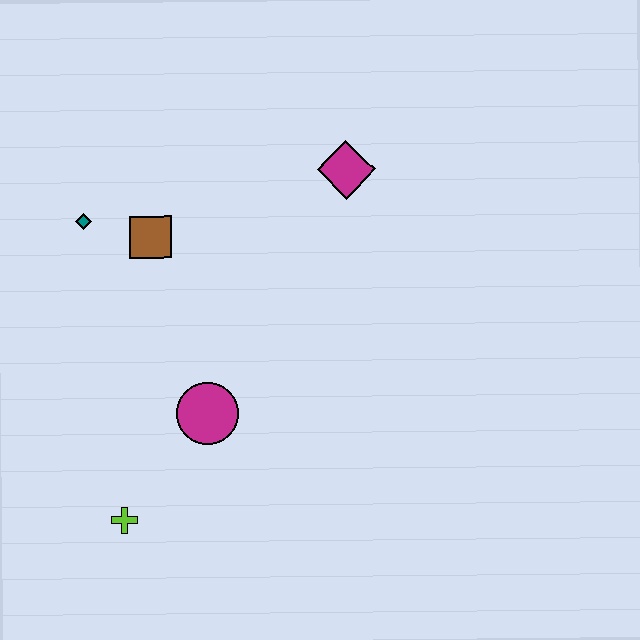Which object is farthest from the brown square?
The lime cross is farthest from the brown square.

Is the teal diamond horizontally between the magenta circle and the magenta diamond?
No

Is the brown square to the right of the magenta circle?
No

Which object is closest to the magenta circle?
The lime cross is closest to the magenta circle.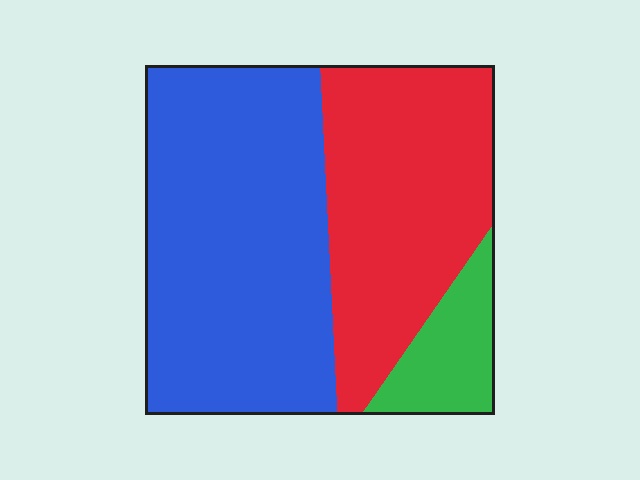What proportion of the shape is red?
Red covers about 35% of the shape.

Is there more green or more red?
Red.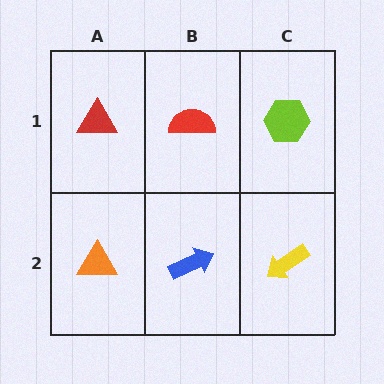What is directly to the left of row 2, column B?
An orange triangle.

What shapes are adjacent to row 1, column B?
A blue arrow (row 2, column B), a red triangle (row 1, column A), a lime hexagon (row 1, column C).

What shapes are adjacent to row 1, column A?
An orange triangle (row 2, column A), a red semicircle (row 1, column B).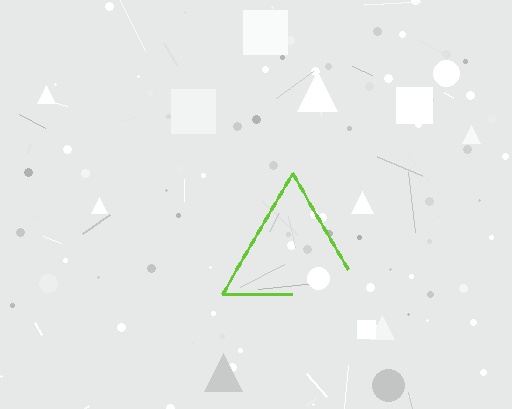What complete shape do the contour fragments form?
The contour fragments form a triangle.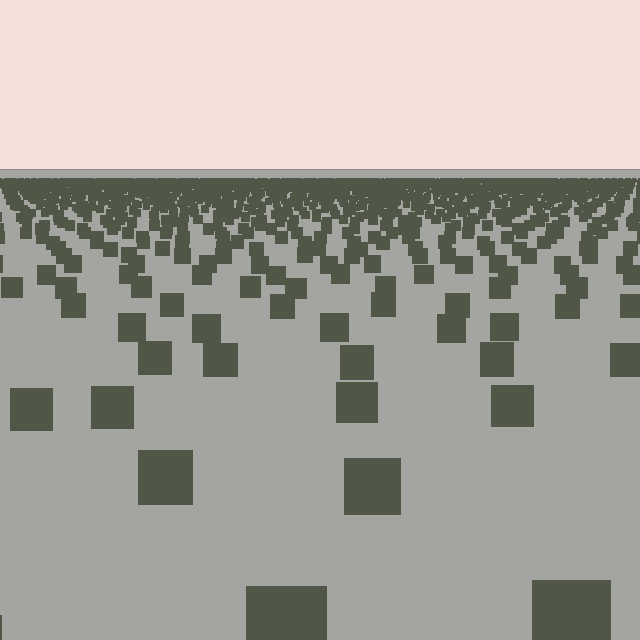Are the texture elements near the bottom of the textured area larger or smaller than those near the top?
Larger. Near the bottom, elements are closer to the viewer and appear at a bigger on-screen size.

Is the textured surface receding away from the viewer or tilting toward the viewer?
The surface is receding away from the viewer. Texture elements get smaller and denser toward the top.